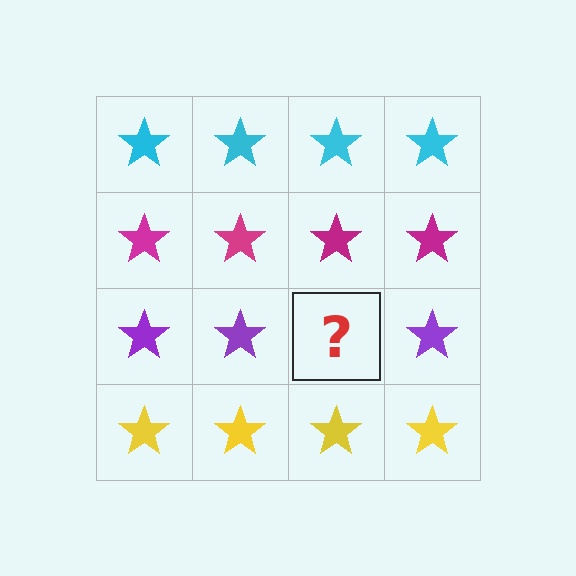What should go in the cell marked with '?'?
The missing cell should contain a purple star.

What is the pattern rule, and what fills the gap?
The rule is that each row has a consistent color. The gap should be filled with a purple star.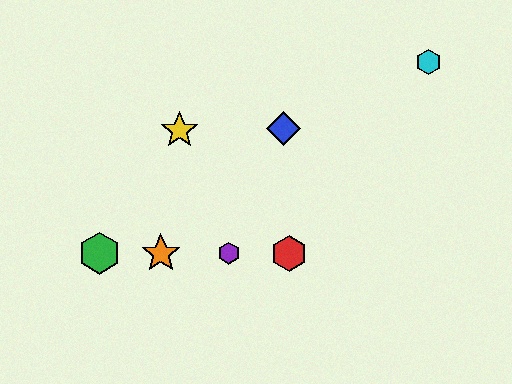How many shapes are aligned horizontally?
4 shapes (the red hexagon, the green hexagon, the purple hexagon, the orange star) are aligned horizontally.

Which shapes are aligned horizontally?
The red hexagon, the green hexagon, the purple hexagon, the orange star are aligned horizontally.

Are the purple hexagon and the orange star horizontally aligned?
Yes, both are at y≈253.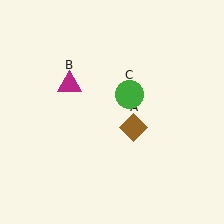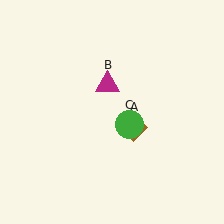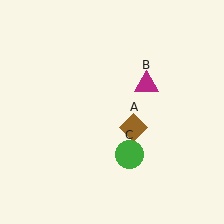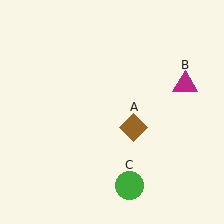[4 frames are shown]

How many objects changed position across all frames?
2 objects changed position: magenta triangle (object B), green circle (object C).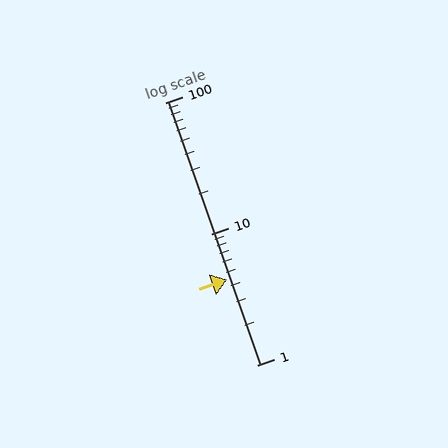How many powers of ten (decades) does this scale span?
The scale spans 2 decades, from 1 to 100.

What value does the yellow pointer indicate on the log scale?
The pointer indicates approximately 4.5.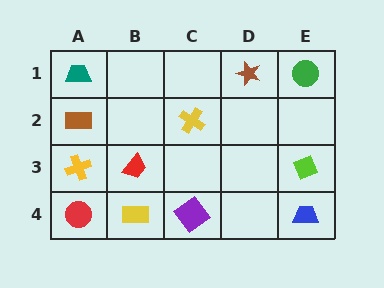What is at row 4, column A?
A red circle.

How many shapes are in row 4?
4 shapes.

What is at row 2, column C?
A yellow cross.